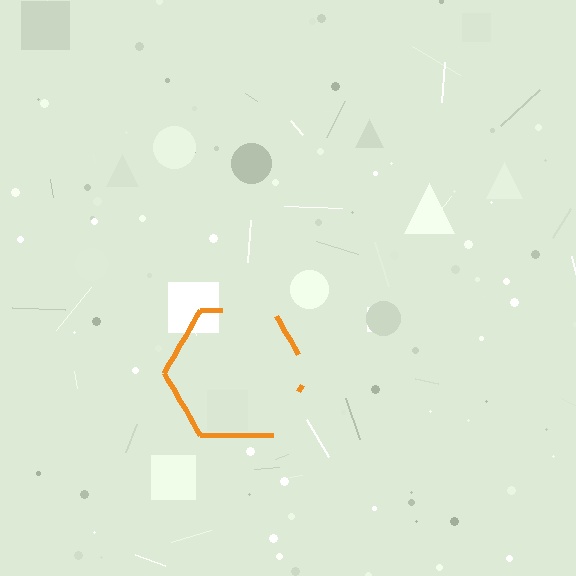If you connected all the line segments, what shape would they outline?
They would outline a hexagon.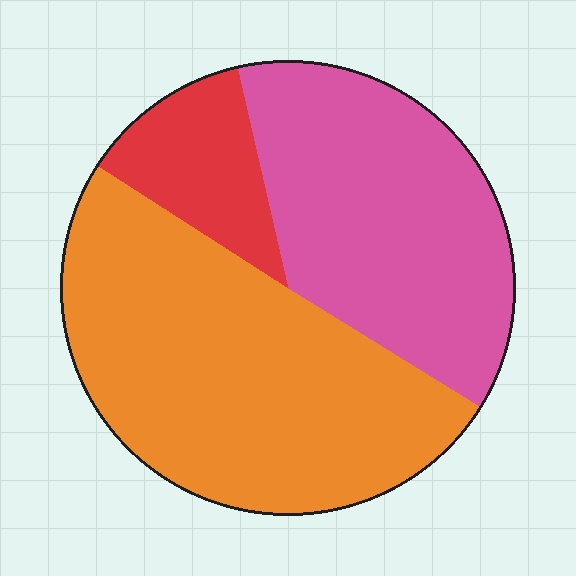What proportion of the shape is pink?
Pink takes up about three eighths (3/8) of the shape.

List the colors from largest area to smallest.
From largest to smallest: orange, pink, red.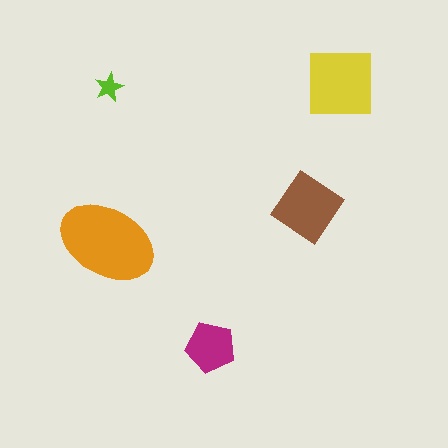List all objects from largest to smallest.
The orange ellipse, the yellow square, the brown diamond, the magenta pentagon, the lime star.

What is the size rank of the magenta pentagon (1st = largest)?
4th.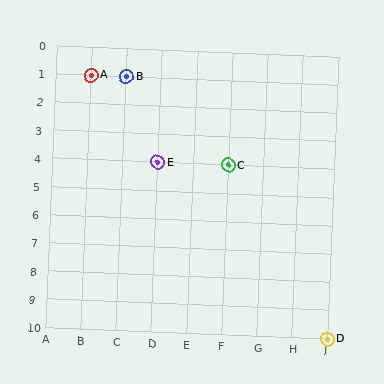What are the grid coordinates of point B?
Point B is at grid coordinates (C, 1).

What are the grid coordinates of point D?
Point D is at grid coordinates (I, 10).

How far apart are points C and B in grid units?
Points C and B are 3 columns and 3 rows apart (about 4.2 grid units diagonally).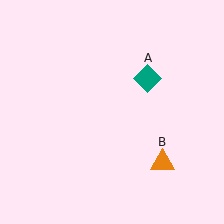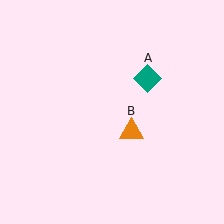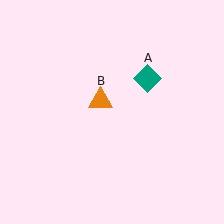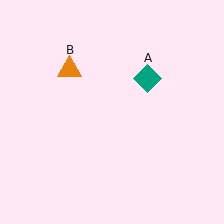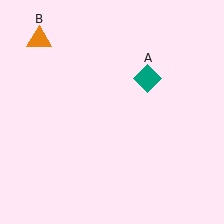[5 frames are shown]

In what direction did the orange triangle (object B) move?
The orange triangle (object B) moved up and to the left.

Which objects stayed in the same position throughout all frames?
Teal diamond (object A) remained stationary.